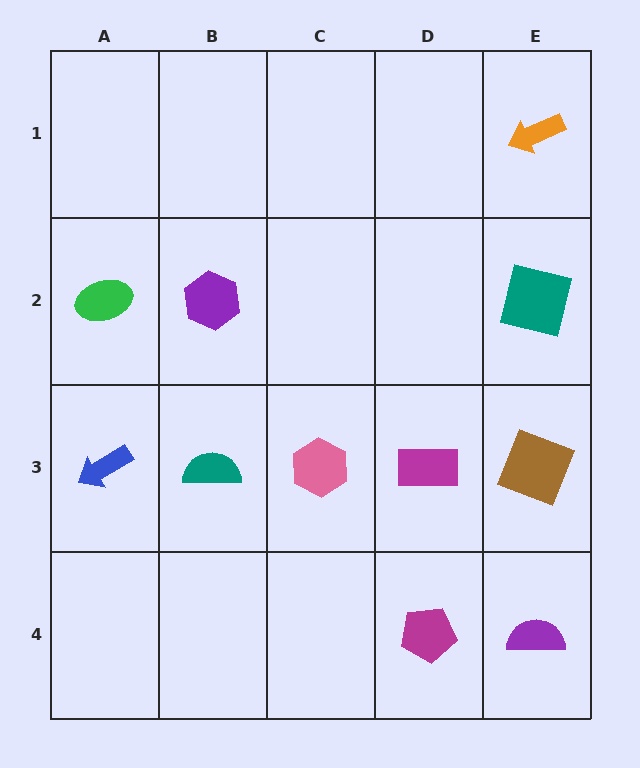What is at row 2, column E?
A teal square.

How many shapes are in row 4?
2 shapes.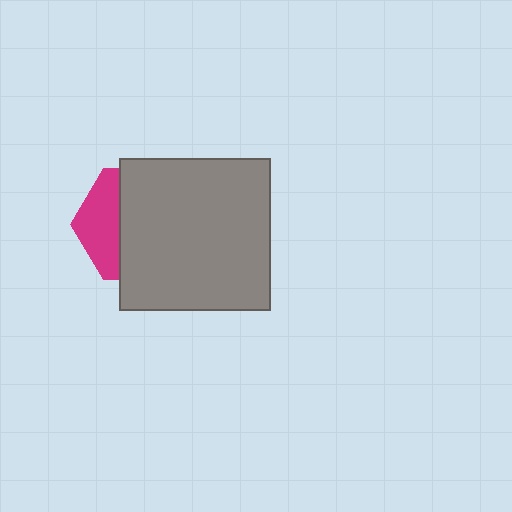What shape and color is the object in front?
The object in front is a gray square.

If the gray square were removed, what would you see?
You would see the complete magenta hexagon.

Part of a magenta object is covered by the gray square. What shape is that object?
It is a hexagon.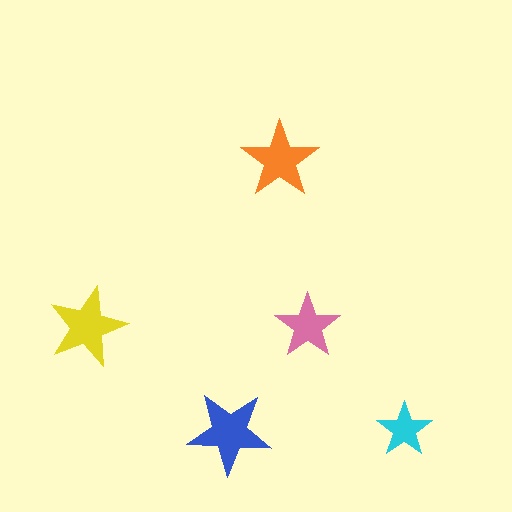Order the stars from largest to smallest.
the blue one, the yellow one, the orange one, the pink one, the cyan one.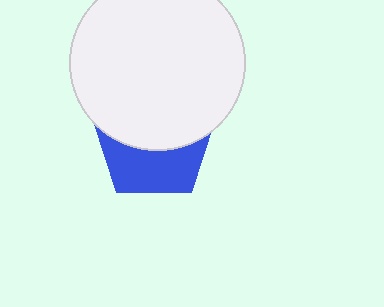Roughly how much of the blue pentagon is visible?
About half of it is visible (roughly 45%).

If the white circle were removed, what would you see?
You would see the complete blue pentagon.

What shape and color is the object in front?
The object in front is a white circle.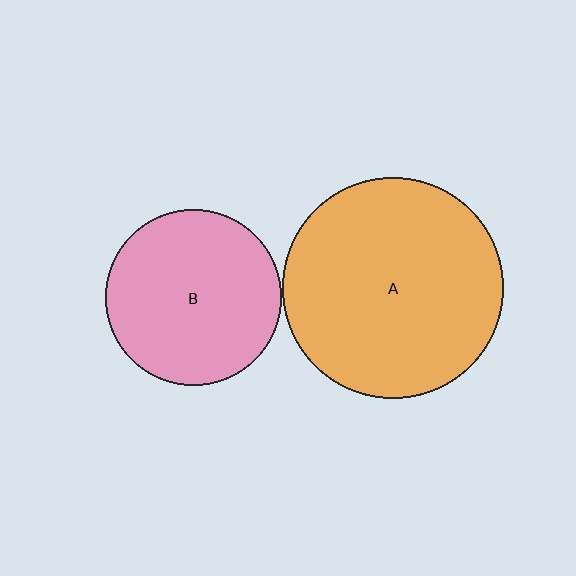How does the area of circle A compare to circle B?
Approximately 1.6 times.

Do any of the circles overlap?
No, none of the circles overlap.